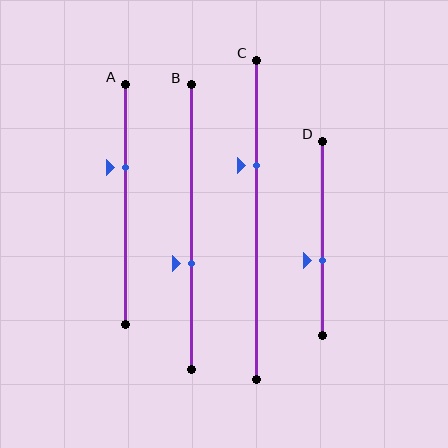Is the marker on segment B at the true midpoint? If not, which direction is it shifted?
No, the marker on segment B is shifted downward by about 13% of the segment length.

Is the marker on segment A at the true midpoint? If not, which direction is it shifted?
No, the marker on segment A is shifted upward by about 15% of the segment length.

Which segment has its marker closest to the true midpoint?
Segment D has its marker closest to the true midpoint.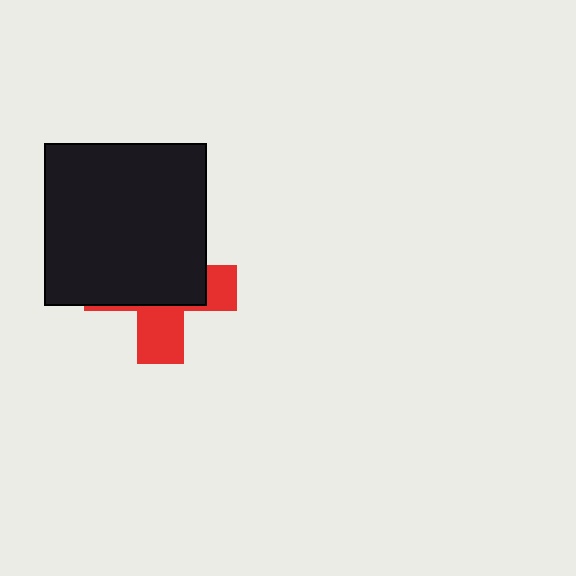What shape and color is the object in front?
The object in front is a black square.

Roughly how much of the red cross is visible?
A small part of it is visible (roughly 38%).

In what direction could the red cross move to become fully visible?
The red cross could move down. That would shift it out from behind the black square entirely.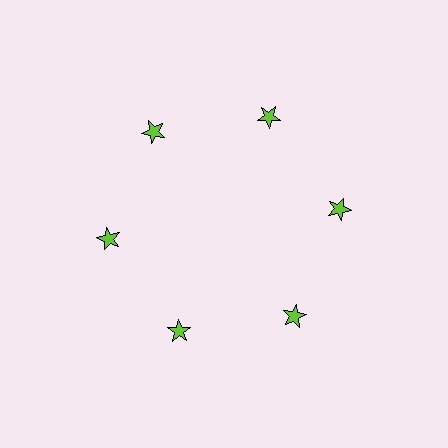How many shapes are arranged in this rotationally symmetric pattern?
There are 6 shapes, arranged in 6 groups of 1.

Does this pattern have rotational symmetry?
Yes, this pattern has 6-fold rotational symmetry. It looks the same after rotating 60 degrees around the center.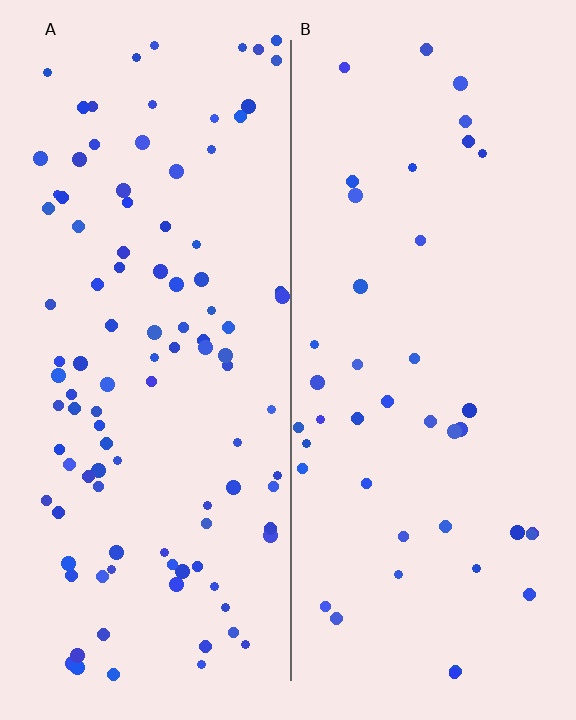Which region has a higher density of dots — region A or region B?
A (the left).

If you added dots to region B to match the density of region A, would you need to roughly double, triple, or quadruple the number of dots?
Approximately double.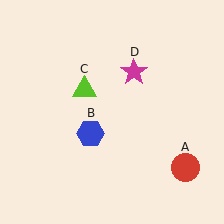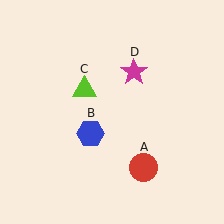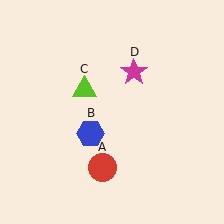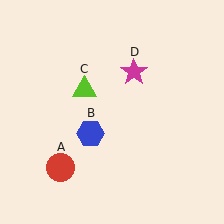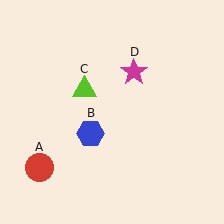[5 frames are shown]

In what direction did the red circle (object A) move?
The red circle (object A) moved left.